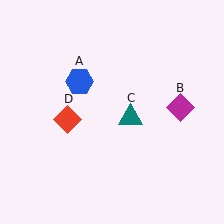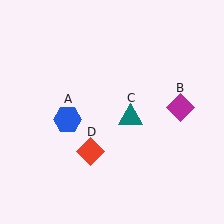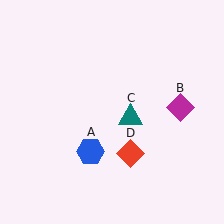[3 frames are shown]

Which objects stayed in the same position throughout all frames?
Magenta diamond (object B) and teal triangle (object C) remained stationary.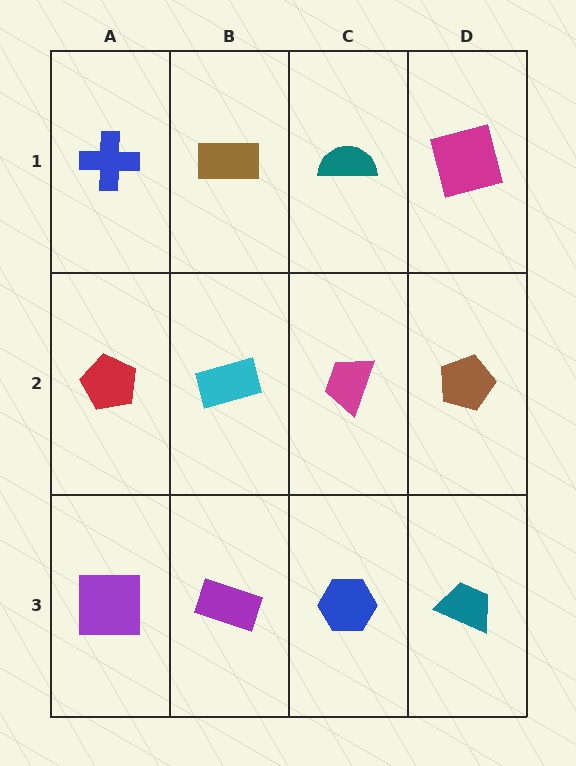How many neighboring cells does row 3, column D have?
2.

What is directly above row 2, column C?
A teal semicircle.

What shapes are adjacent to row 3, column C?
A magenta trapezoid (row 2, column C), a purple rectangle (row 3, column B), a teal trapezoid (row 3, column D).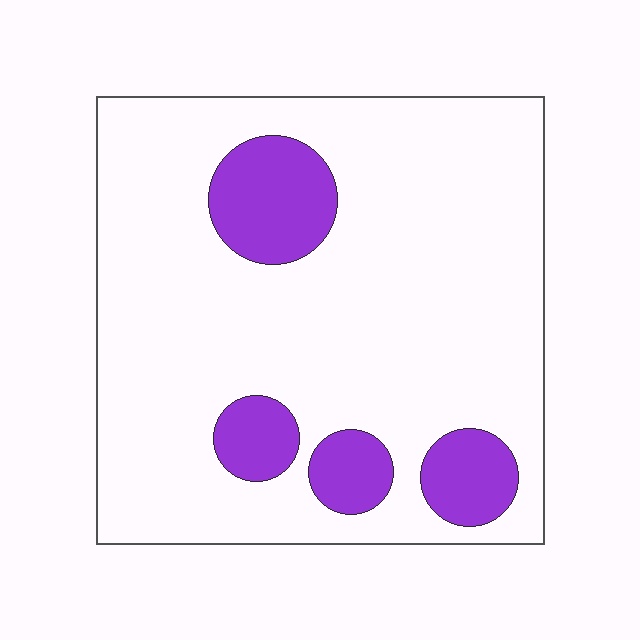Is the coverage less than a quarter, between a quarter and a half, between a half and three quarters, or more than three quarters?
Less than a quarter.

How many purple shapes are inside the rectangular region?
4.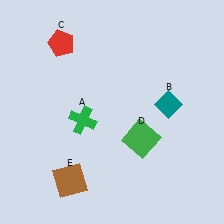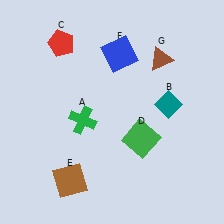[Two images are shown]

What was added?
A blue square (F), a brown triangle (G) were added in Image 2.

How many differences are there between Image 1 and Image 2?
There are 2 differences between the two images.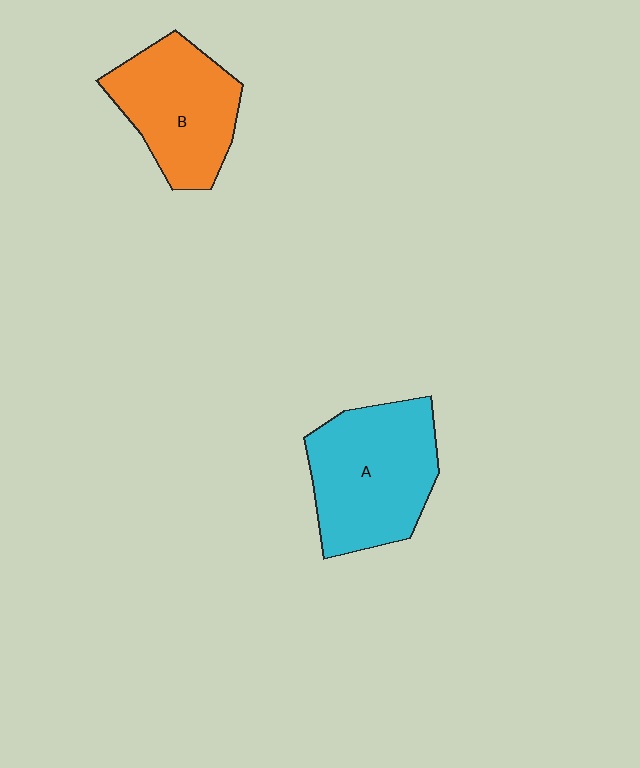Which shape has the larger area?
Shape A (cyan).